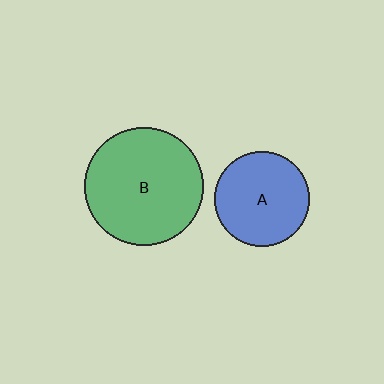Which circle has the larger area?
Circle B (green).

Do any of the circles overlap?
No, none of the circles overlap.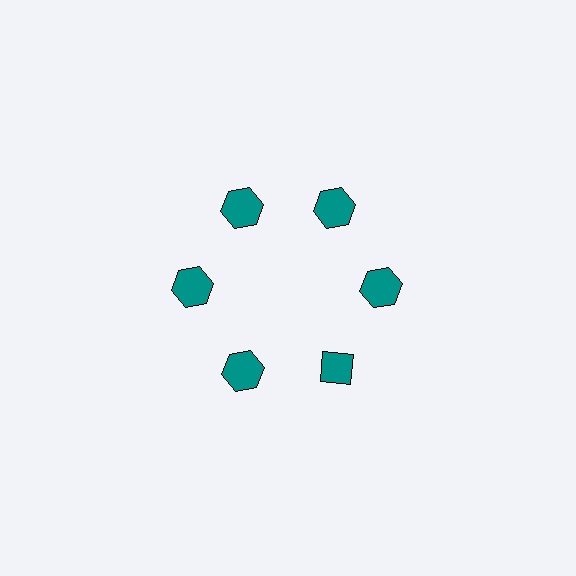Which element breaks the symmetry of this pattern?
The teal diamond at roughly the 5 o'clock position breaks the symmetry. All other shapes are teal hexagons.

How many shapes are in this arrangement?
There are 6 shapes arranged in a ring pattern.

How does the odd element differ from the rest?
It has a different shape: diamond instead of hexagon.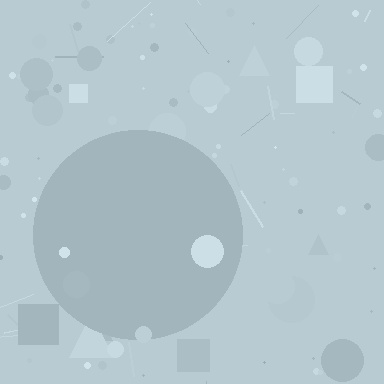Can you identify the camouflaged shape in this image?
The camouflaged shape is a circle.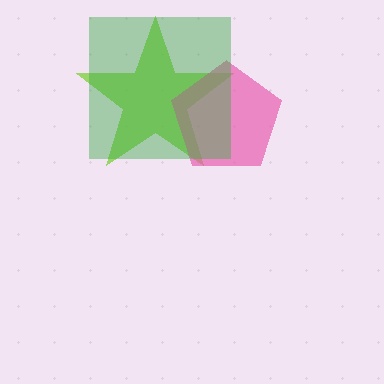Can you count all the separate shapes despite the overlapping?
Yes, there are 3 separate shapes.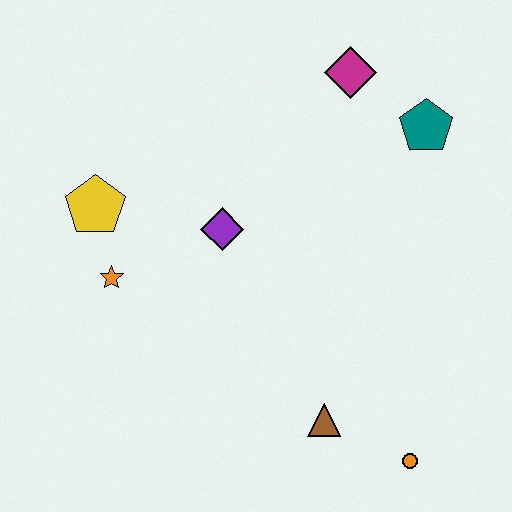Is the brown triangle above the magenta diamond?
No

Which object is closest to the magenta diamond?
The teal pentagon is closest to the magenta diamond.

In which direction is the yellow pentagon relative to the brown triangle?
The yellow pentagon is to the left of the brown triangle.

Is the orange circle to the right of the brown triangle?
Yes